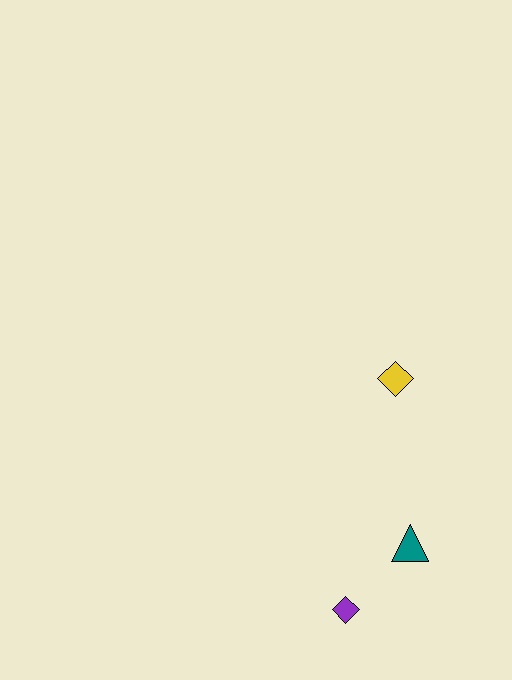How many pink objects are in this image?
There are no pink objects.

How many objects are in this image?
There are 3 objects.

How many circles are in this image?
There are no circles.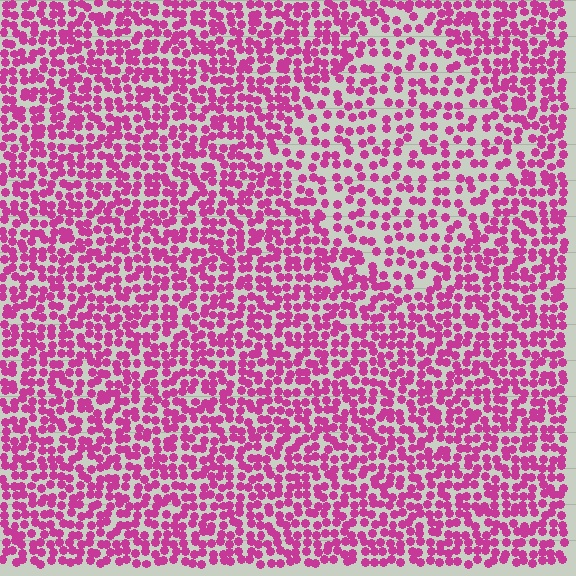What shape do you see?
I see a diamond.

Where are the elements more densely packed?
The elements are more densely packed outside the diamond boundary.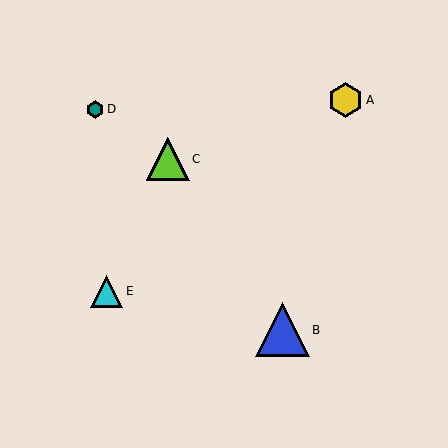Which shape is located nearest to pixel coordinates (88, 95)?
The teal hexagon (labeled D) at (95, 110) is nearest to that location.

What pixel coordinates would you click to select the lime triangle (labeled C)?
Click at (168, 159) to select the lime triangle C.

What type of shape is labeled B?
Shape B is a blue triangle.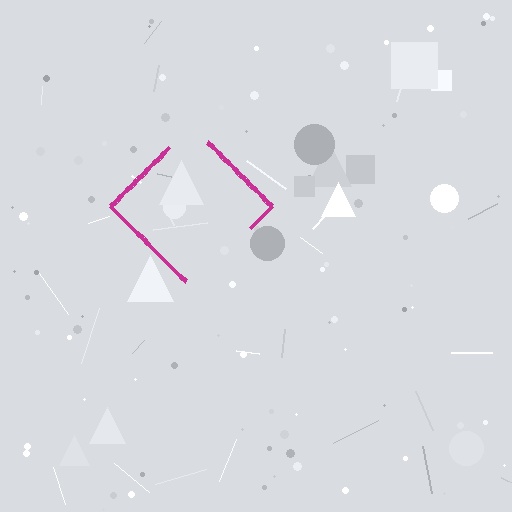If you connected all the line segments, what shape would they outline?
They would outline a diamond.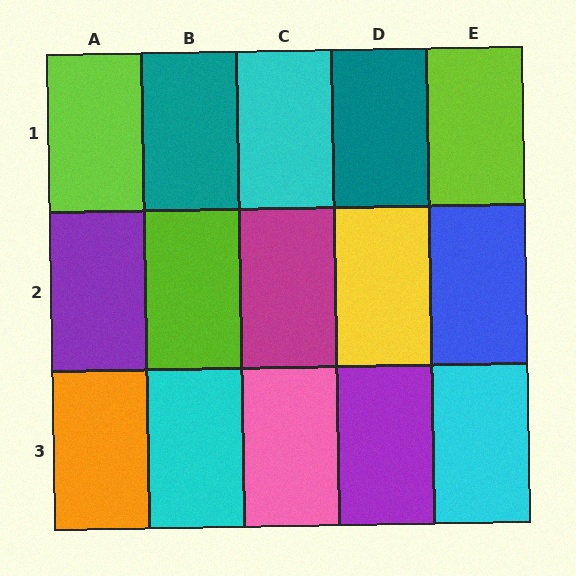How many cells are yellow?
1 cell is yellow.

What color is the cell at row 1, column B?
Teal.